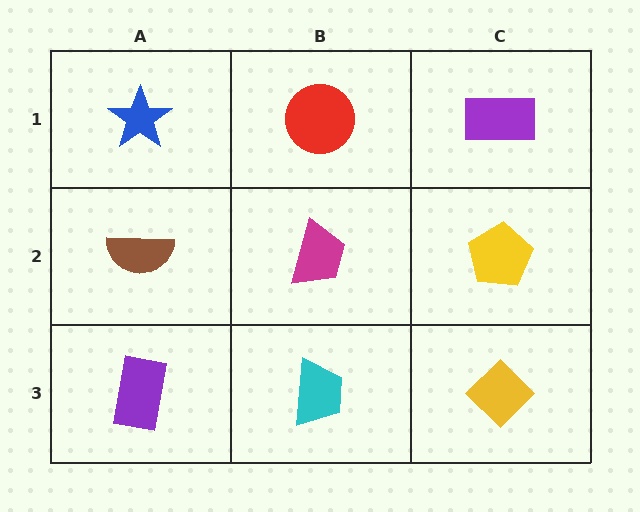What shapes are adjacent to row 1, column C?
A yellow pentagon (row 2, column C), a red circle (row 1, column B).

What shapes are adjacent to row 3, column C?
A yellow pentagon (row 2, column C), a cyan trapezoid (row 3, column B).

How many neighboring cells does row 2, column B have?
4.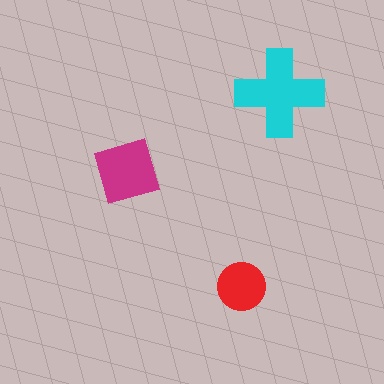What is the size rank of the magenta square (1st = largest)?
2nd.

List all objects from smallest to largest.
The red circle, the magenta square, the cyan cross.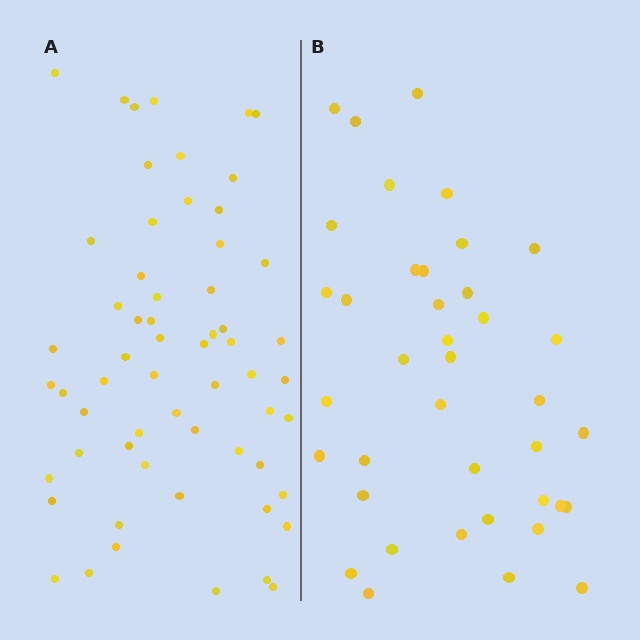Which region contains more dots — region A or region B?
Region A (the left region) has more dots.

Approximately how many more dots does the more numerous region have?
Region A has approximately 20 more dots than region B.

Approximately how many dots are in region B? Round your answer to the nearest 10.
About 40 dots. (The exact count is 39, which rounds to 40.)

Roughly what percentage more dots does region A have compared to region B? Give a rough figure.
About 55% more.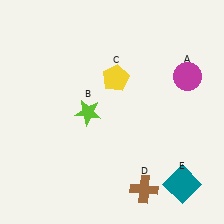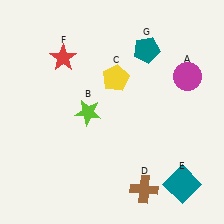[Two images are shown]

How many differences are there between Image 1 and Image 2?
There are 2 differences between the two images.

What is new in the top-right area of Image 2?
A teal pentagon (G) was added in the top-right area of Image 2.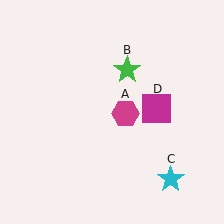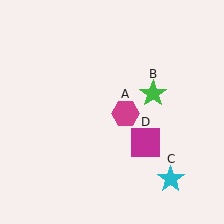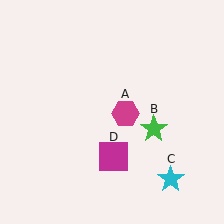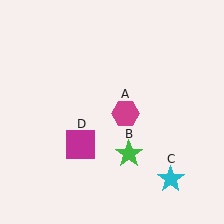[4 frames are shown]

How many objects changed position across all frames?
2 objects changed position: green star (object B), magenta square (object D).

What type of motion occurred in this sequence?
The green star (object B), magenta square (object D) rotated clockwise around the center of the scene.